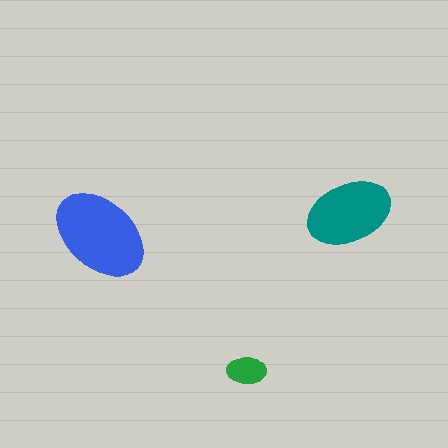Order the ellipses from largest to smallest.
the blue one, the teal one, the green one.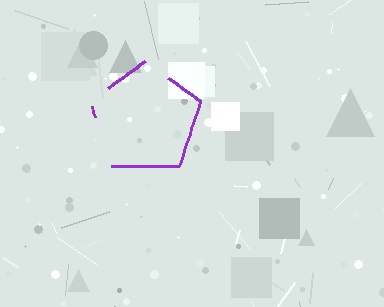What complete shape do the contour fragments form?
The contour fragments form a pentagon.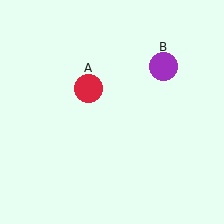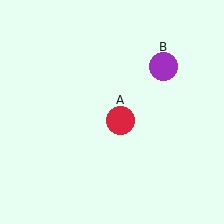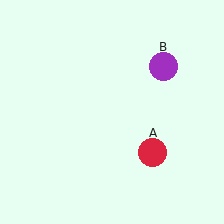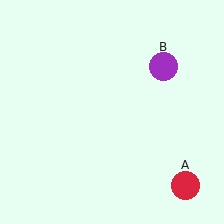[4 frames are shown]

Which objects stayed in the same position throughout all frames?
Purple circle (object B) remained stationary.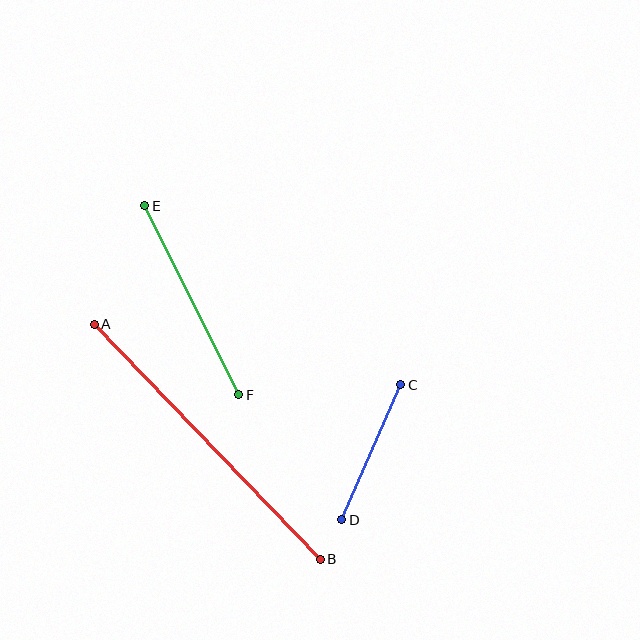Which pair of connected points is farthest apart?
Points A and B are farthest apart.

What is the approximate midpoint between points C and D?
The midpoint is at approximately (371, 452) pixels.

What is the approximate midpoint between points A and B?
The midpoint is at approximately (207, 442) pixels.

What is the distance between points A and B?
The distance is approximately 326 pixels.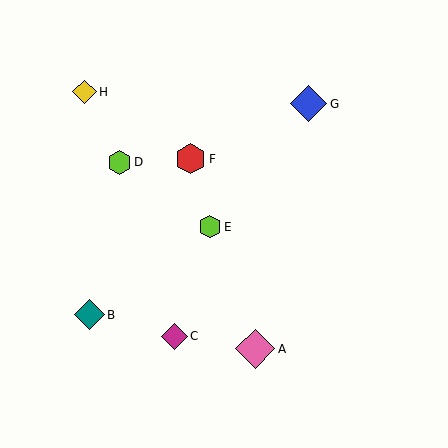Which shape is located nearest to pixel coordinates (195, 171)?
The red hexagon (labeled F) at (191, 159) is nearest to that location.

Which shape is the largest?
The pink diamond (labeled A) is the largest.